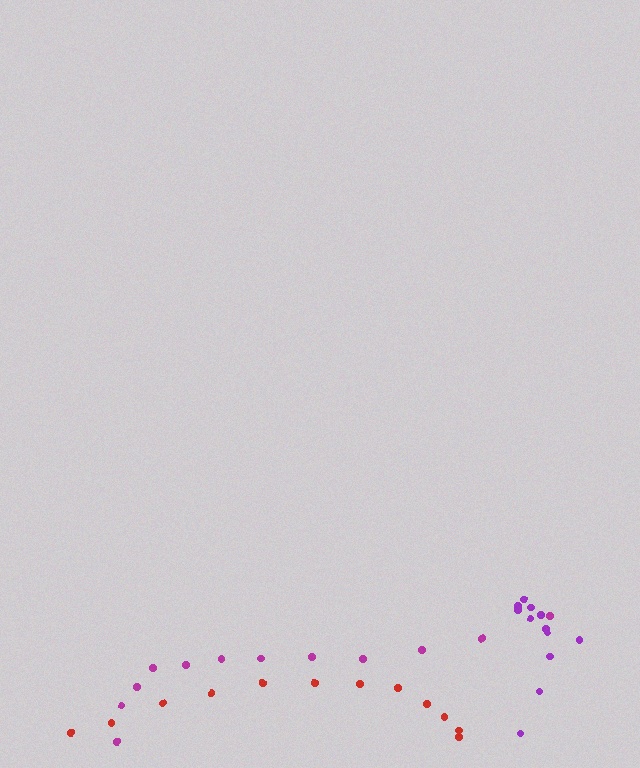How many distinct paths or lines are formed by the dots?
There are 3 distinct paths.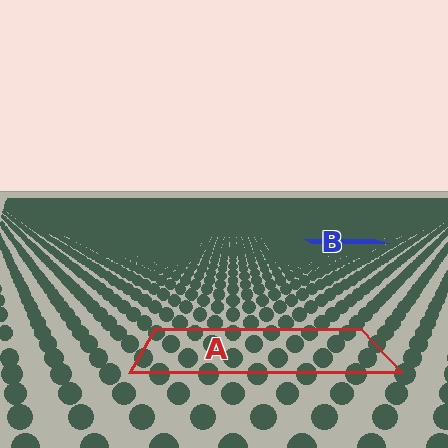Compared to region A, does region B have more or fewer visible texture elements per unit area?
Region B has more texture elements per unit area — they are packed more densely because it is farther away.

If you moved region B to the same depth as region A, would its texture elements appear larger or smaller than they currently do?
They would appear larger. At a closer depth, the same texture elements are projected at a bigger on-screen size.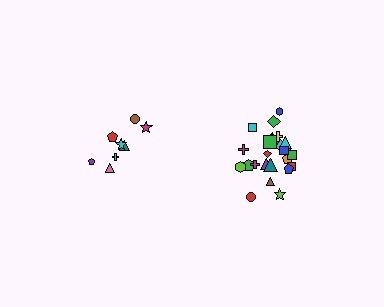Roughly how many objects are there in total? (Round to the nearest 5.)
Roughly 35 objects in total.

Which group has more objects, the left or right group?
The right group.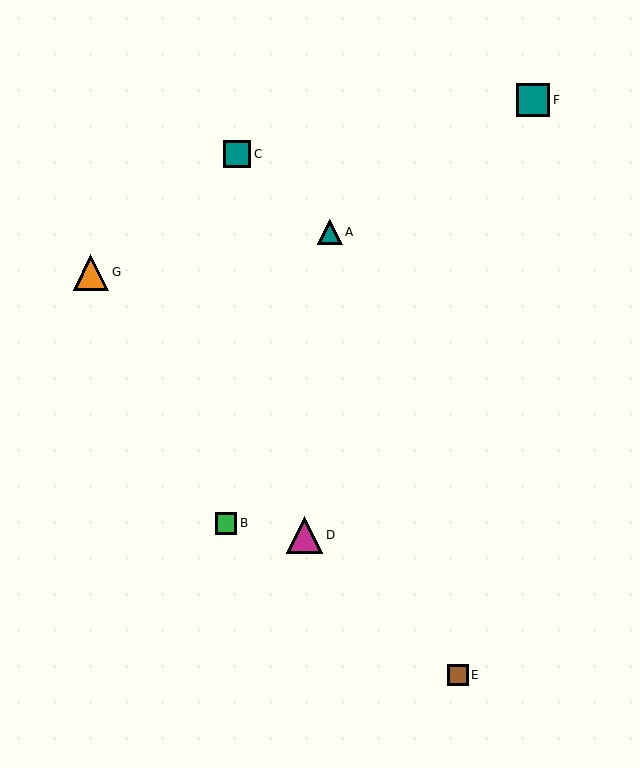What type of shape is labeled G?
Shape G is an orange triangle.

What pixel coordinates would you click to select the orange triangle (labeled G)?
Click at (91, 272) to select the orange triangle G.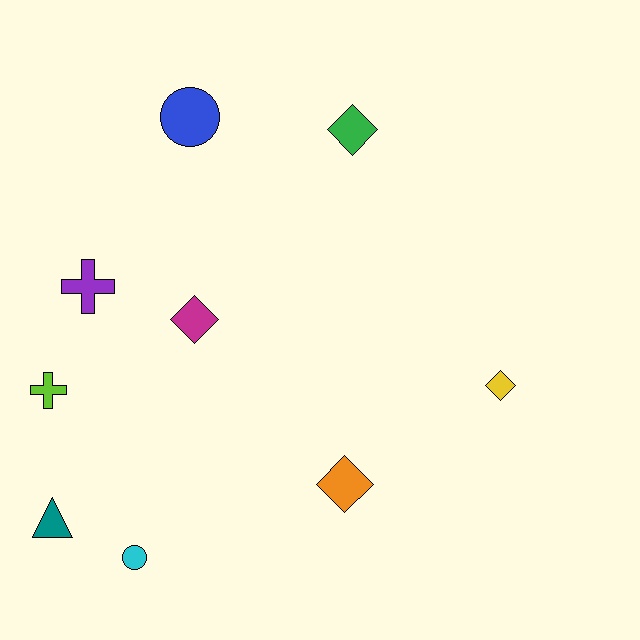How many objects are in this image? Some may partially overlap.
There are 9 objects.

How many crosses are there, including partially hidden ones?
There are 2 crosses.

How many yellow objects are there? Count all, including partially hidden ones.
There is 1 yellow object.